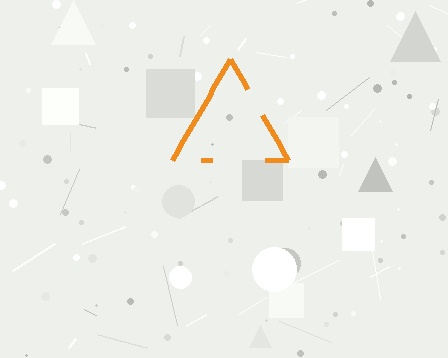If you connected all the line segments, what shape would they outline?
They would outline a triangle.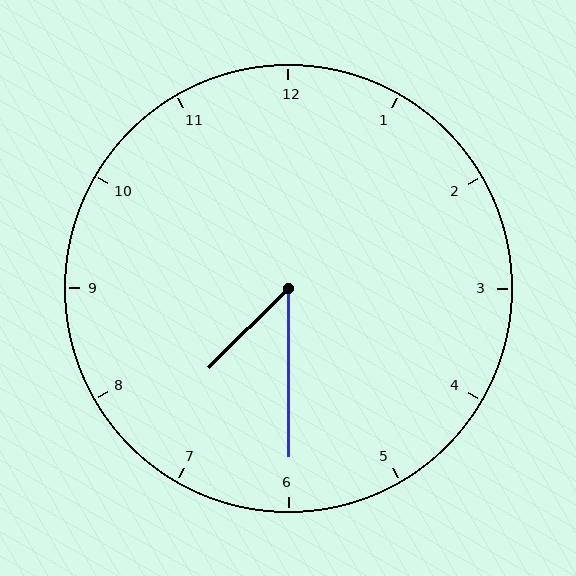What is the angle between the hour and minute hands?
Approximately 45 degrees.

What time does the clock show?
7:30.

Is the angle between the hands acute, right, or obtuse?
It is acute.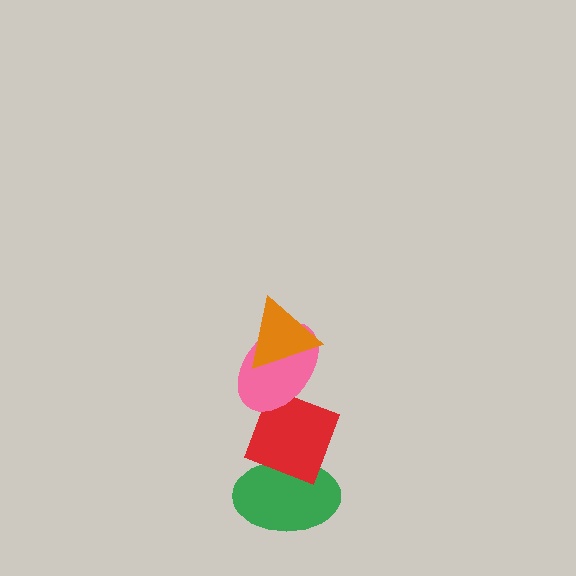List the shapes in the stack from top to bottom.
From top to bottom: the orange triangle, the pink ellipse, the red diamond, the green ellipse.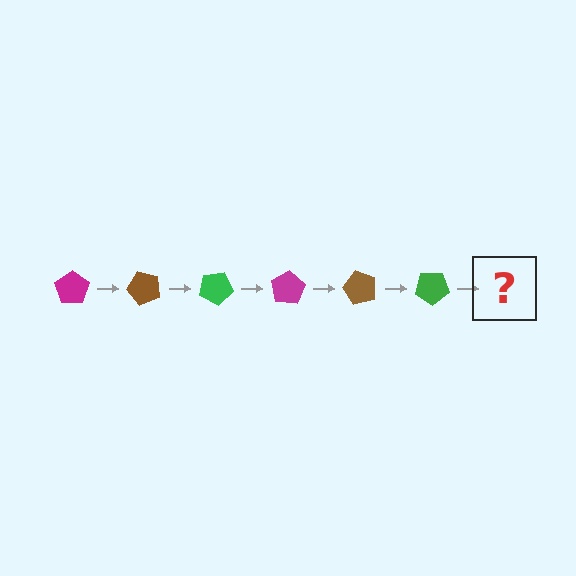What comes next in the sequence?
The next element should be a magenta pentagon, rotated 300 degrees from the start.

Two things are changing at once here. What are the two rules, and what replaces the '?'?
The two rules are that it rotates 50 degrees each step and the color cycles through magenta, brown, and green. The '?' should be a magenta pentagon, rotated 300 degrees from the start.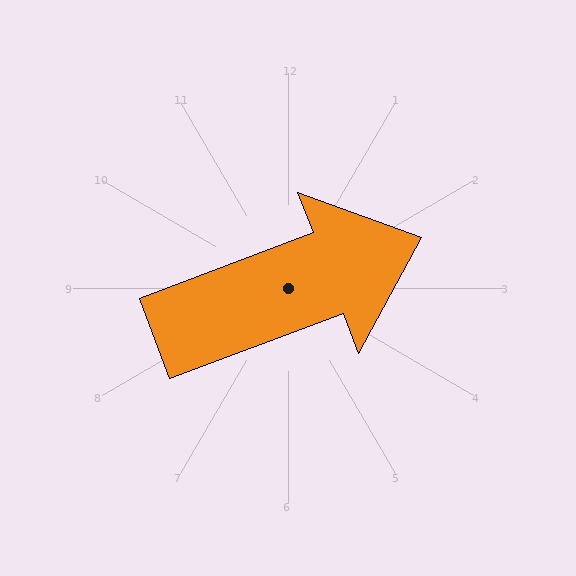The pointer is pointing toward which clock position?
Roughly 2 o'clock.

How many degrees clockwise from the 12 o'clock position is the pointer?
Approximately 69 degrees.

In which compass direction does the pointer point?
East.